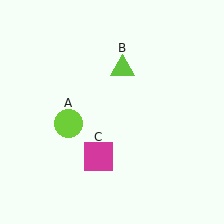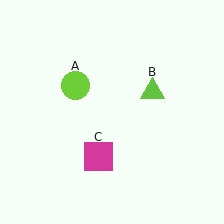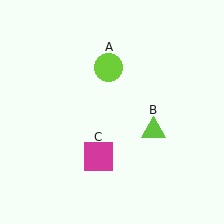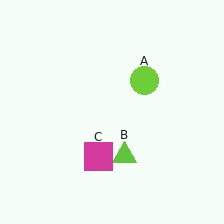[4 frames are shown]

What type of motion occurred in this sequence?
The lime circle (object A), lime triangle (object B) rotated clockwise around the center of the scene.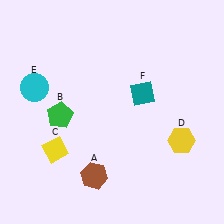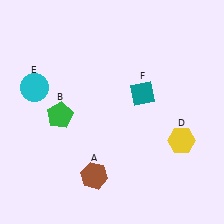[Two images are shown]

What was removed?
The yellow diamond (C) was removed in Image 2.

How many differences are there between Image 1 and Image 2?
There is 1 difference between the two images.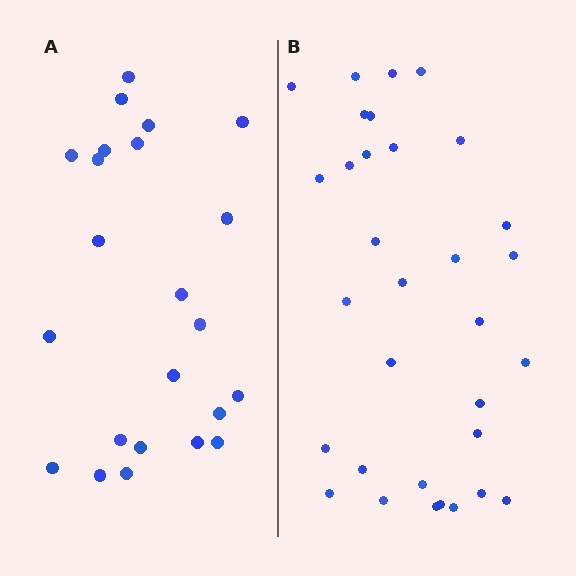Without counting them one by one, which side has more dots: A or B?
Region B (the right region) has more dots.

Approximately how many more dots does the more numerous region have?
Region B has roughly 8 or so more dots than region A.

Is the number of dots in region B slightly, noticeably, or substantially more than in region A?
Region B has noticeably more, but not dramatically so. The ratio is roughly 1.4 to 1.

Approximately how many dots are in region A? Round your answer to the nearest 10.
About 20 dots. (The exact count is 23, which rounds to 20.)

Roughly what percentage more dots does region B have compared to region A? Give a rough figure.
About 40% more.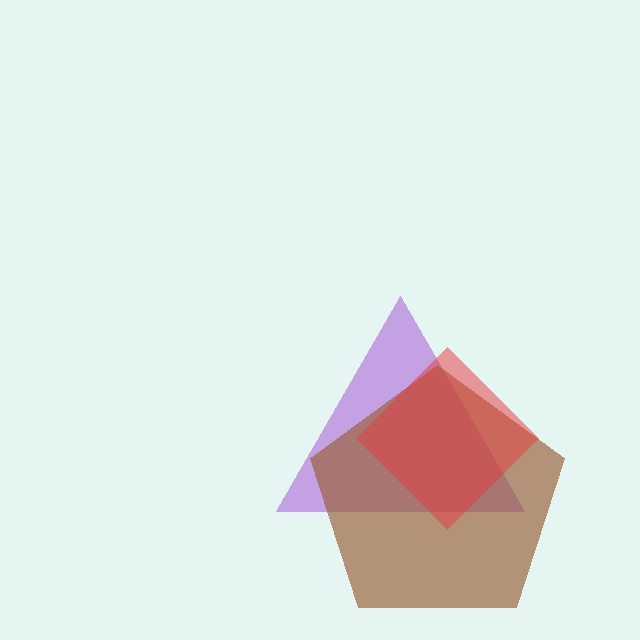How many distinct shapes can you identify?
There are 3 distinct shapes: a purple triangle, a brown pentagon, a red diamond.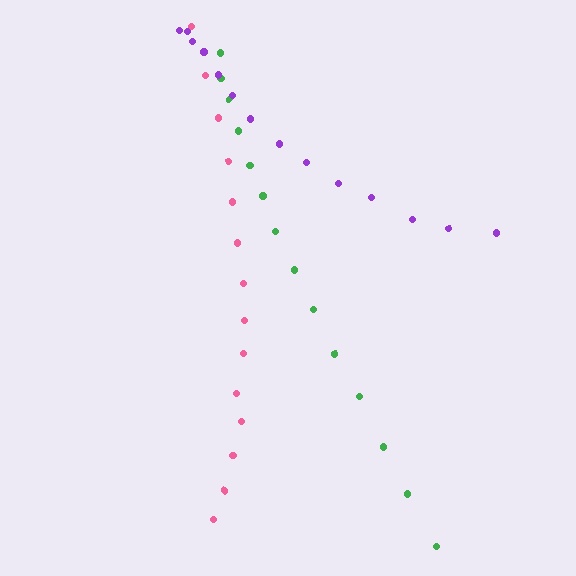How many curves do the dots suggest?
There are 3 distinct paths.